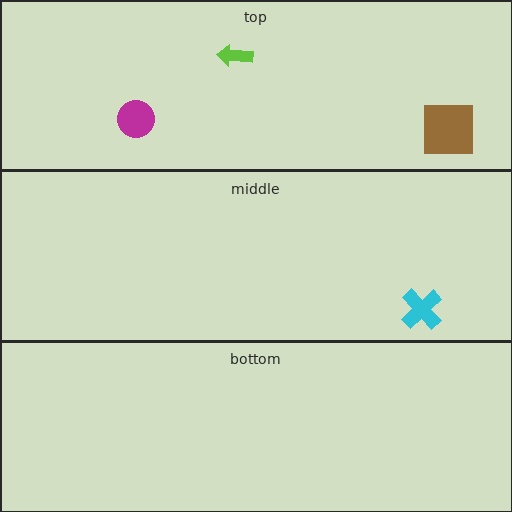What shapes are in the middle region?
The cyan cross.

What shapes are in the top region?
The brown square, the lime arrow, the magenta circle.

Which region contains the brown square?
The top region.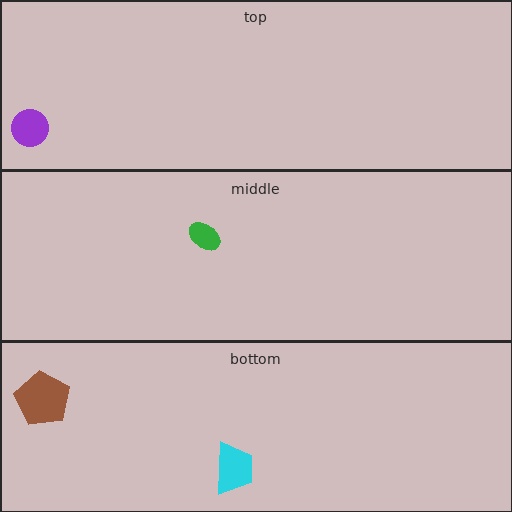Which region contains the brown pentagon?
The bottom region.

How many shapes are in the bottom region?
2.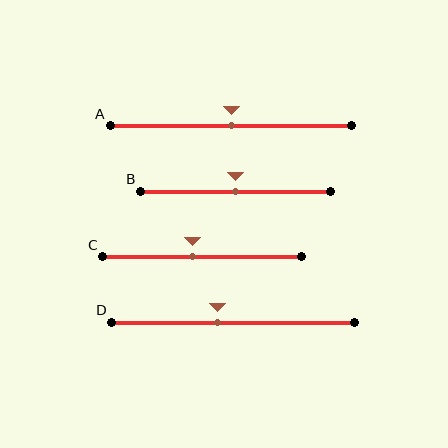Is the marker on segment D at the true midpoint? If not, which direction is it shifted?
No, the marker on segment D is shifted to the left by about 6% of the segment length.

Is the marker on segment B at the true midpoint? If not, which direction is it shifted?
Yes, the marker on segment B is at the true midpoint.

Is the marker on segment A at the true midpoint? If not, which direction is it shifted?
Yes, the marker on segment A is at the true midpoint.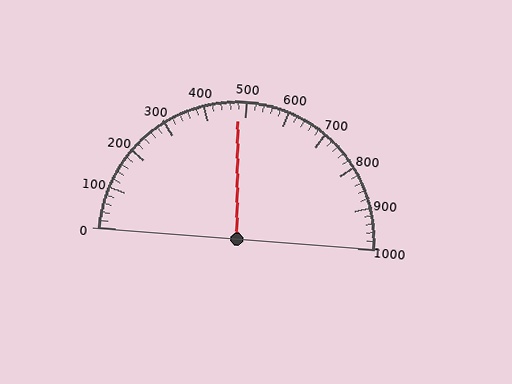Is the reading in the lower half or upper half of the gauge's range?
The reading is in the lower half of the range (0 to 1000).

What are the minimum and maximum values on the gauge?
The gauge ranges from 0 to 1000.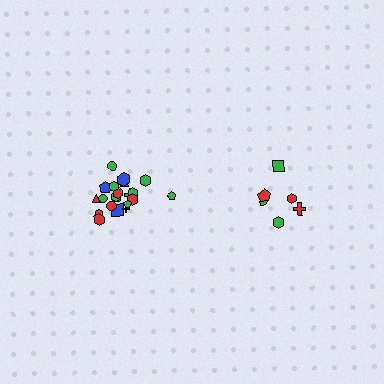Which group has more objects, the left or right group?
The left group.